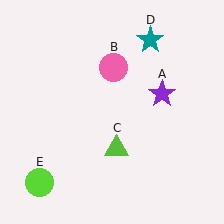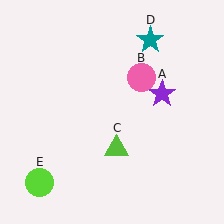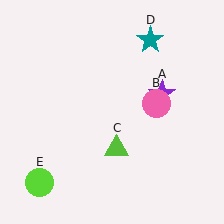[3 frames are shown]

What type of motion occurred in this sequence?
The pink circle (object B) rotated clockwise around the center of the scene.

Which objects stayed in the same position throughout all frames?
Purple star (object A) and lime triangle (object C) and teal star (object D) and lime circle (object E) remained stationary.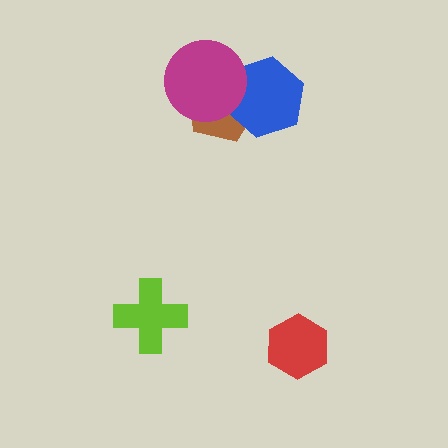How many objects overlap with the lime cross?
0 objects overlap with the lime cross.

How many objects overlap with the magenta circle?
2 objects overlap with the magenta circle.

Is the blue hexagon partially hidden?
Yes, it is partially covered by another shape.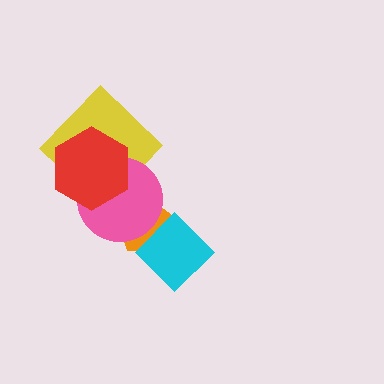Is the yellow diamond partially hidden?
Yes, it is partially covered by another shape.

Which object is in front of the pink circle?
The red hexagon is in front of the pink circle.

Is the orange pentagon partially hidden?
Yes, it is partially covered by another shape.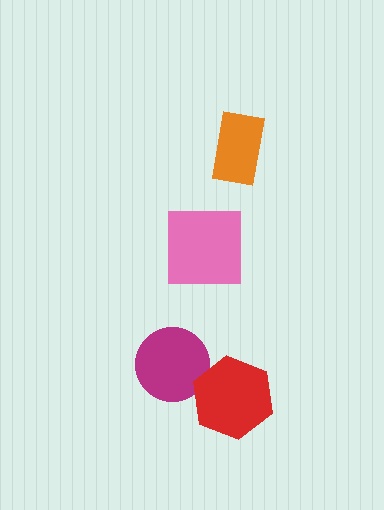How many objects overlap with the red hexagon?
1 object overlaps with the red hexagon.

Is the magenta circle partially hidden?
Yes, it is partially covered by another shape.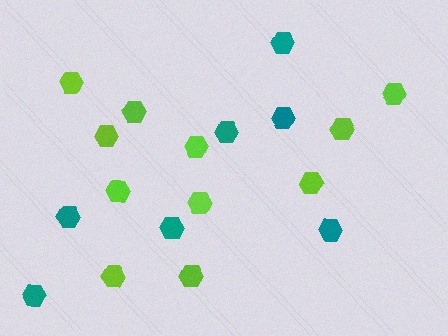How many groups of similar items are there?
There are 2 groups: one group of lime hexagons (11) and one group of teal hexagons (7).